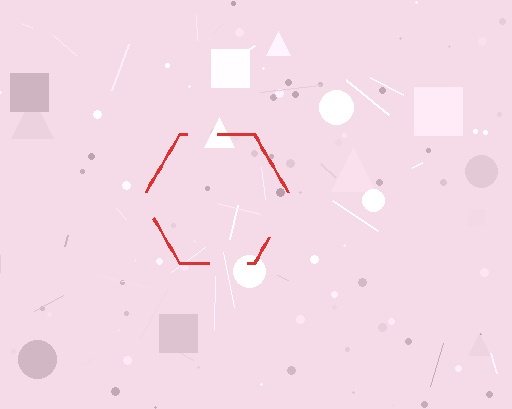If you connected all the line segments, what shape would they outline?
They would outline a hexagon.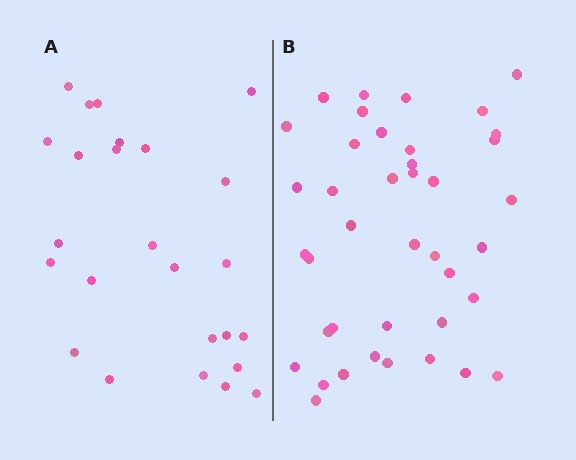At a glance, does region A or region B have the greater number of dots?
Region B (the right region) has more dots.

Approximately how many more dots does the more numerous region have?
Region B has approximately 15 more dots than region A.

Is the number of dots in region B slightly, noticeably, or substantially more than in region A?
Region B has substantially more. The ratio is roughly 1.6 to 1.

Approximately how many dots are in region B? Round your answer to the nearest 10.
About 40 dots.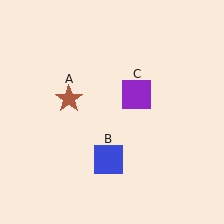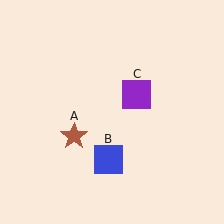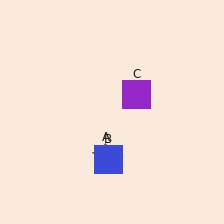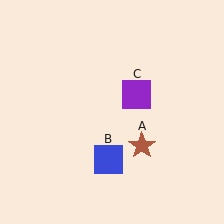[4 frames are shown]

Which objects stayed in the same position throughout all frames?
Blue square (object B) and purple square (object C) remained stationary.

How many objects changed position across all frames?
1 object changed position: brown star (object A).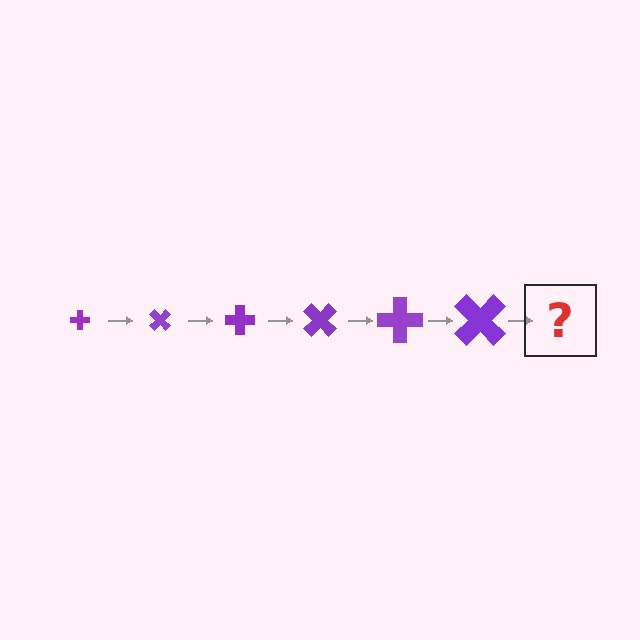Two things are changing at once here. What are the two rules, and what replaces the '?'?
The two rules are that the cross grows larger each step and it rotates 45 degrees each step. The '?' should be a cross, larger than the previous one and rotated 270 degrees from the start.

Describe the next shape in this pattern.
It should be a cross, larger than the previous one and rotated 270 degrees from the start.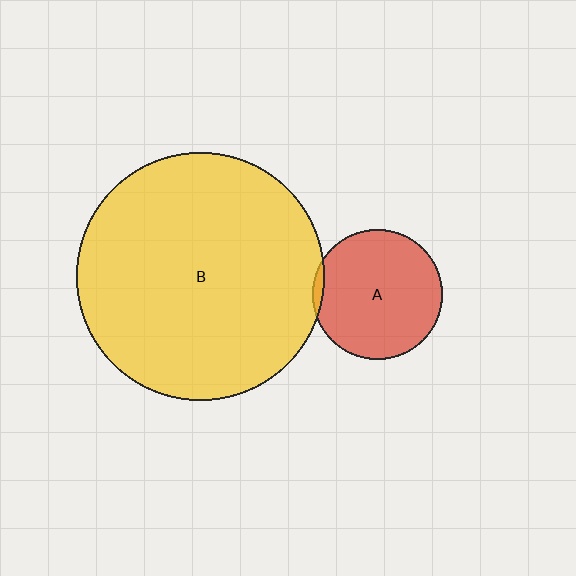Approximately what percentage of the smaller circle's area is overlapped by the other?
Approximately 5%.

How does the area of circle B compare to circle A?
Approximately 3.6 times.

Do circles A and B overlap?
Yes.